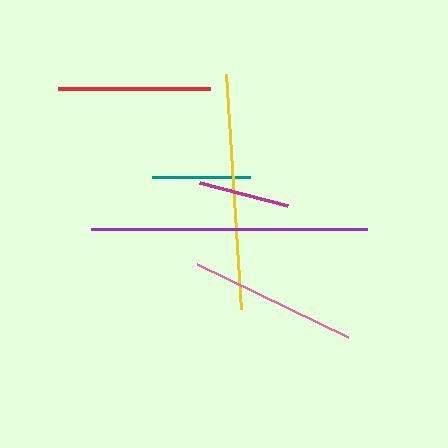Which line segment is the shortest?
The magenta line is the shortest at approximately 91 pixels.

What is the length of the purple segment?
The purple segment is approximately 276 pixels long.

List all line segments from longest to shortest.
From longest to shortest: purple, yellow, pink, red, teal, magenta.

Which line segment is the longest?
The purple line is the longest at approximately 276 pixels.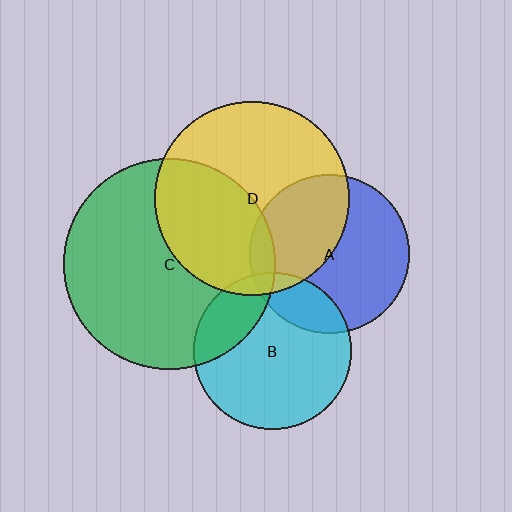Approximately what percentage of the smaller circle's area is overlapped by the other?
Approximately 20%.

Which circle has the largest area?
Circle C (green).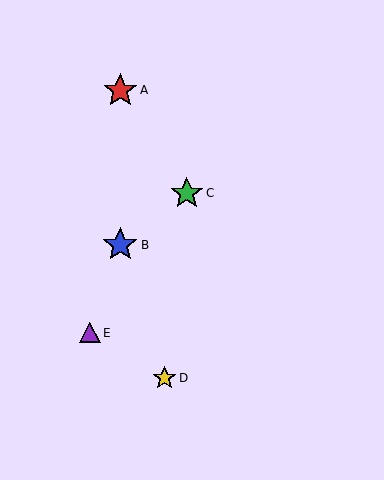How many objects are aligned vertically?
2 objects (A, B) are aligned vertically.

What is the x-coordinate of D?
Object D is at x≈164.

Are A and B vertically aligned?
Yes, both are at x≈120.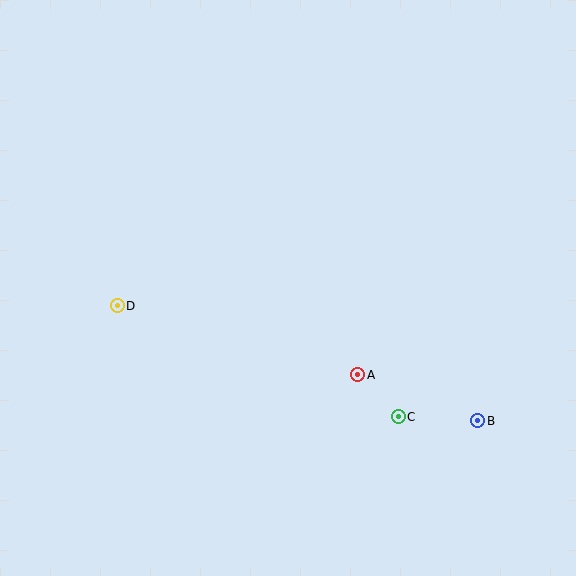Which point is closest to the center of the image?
Point A at (358, 375) is closest to the center.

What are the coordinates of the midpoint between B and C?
The midpoint between B and C is at (438, 419).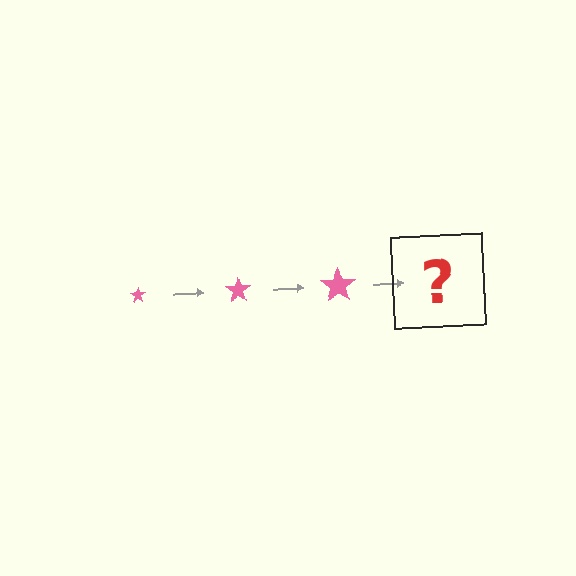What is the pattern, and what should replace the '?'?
The pattern is that the star gets progressively larger each step. The '?' should be a pink star, larger than the previous one.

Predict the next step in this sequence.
The next step is a pink star, larger than the previous one.